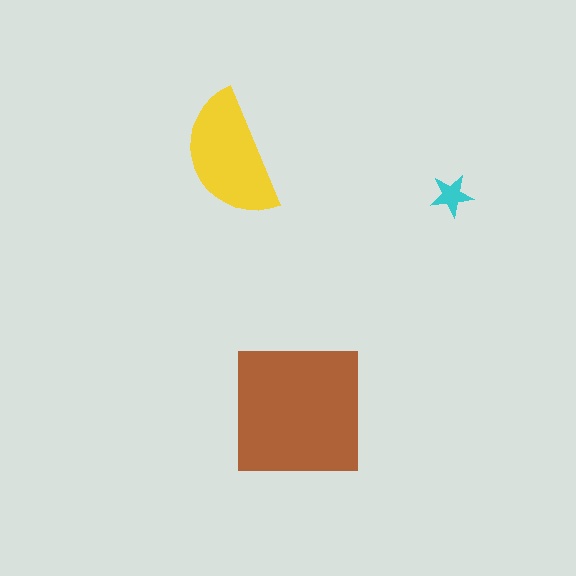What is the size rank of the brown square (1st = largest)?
1st.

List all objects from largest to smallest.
The brown square, the yellow semicircle, the cyan star.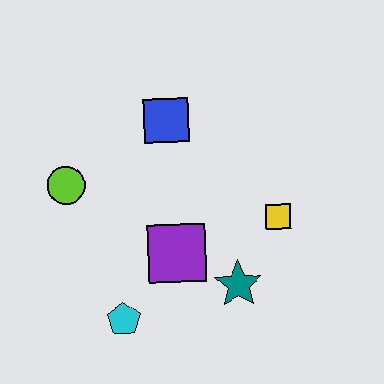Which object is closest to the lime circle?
The blue square is closest to the lime circle.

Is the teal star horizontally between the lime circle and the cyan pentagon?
No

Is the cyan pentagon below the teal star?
Yes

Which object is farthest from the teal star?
The lime circle is farthest from the teal star.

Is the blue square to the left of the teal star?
Yes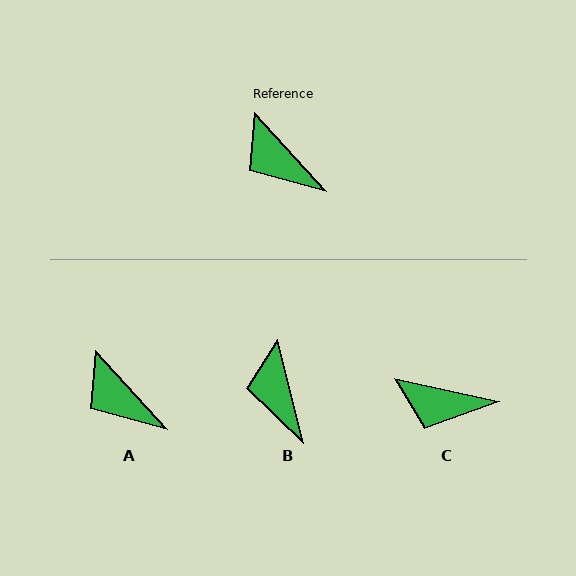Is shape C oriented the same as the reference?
No, it is off by about 35 degrees.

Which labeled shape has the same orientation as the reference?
A.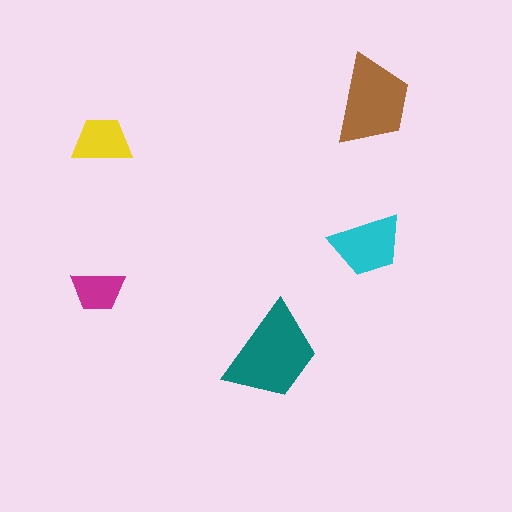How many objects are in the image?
There are 5 objects in the image.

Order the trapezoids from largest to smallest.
the teal one, the brown one, the cyan one, the yellow one, the magenta one.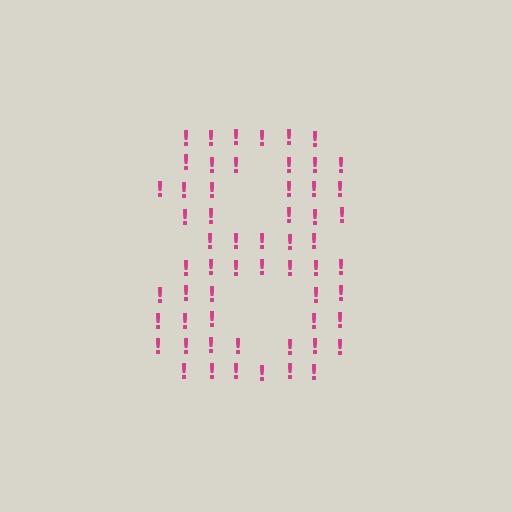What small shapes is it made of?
It is made of small exclamation marks.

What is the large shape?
The large shape is the digit 8.